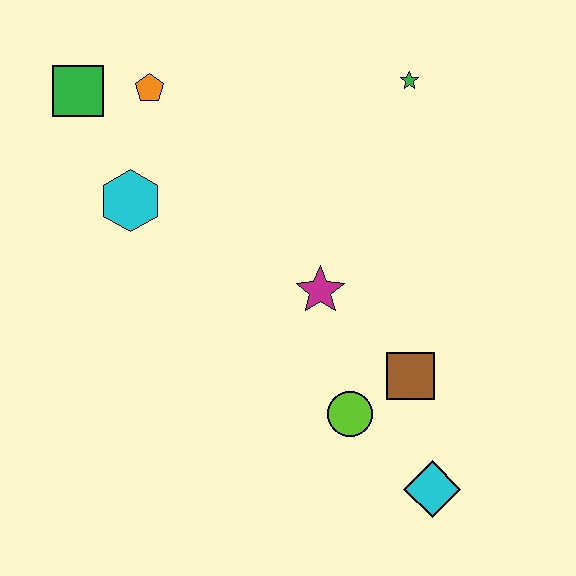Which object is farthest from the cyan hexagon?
The cyan diamond is farthest from the cyan hexagon.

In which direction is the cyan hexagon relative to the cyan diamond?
The cyan hexagon is to the left of the cyan diamond.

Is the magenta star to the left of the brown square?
Yes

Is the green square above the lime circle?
Yes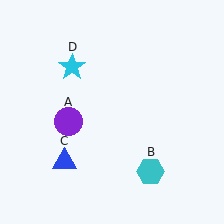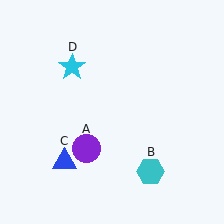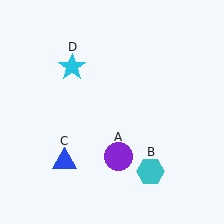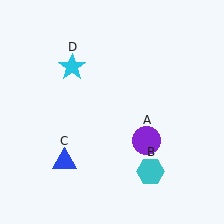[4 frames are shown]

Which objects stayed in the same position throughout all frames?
Cyan hexagon (object B) and blue triangle (object C) and cyan star (object D) remained stationary.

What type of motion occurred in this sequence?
The purple circle (object A) rotated counterclockwise around the center of the scene.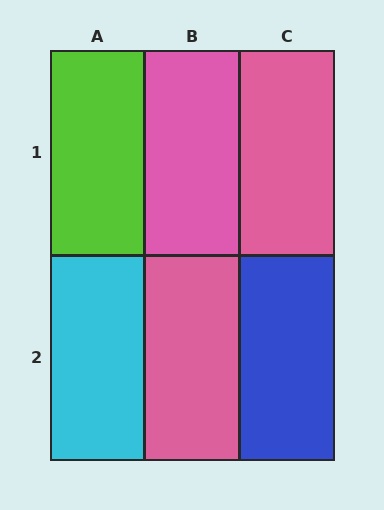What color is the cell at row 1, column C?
Pink.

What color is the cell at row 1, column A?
Lime.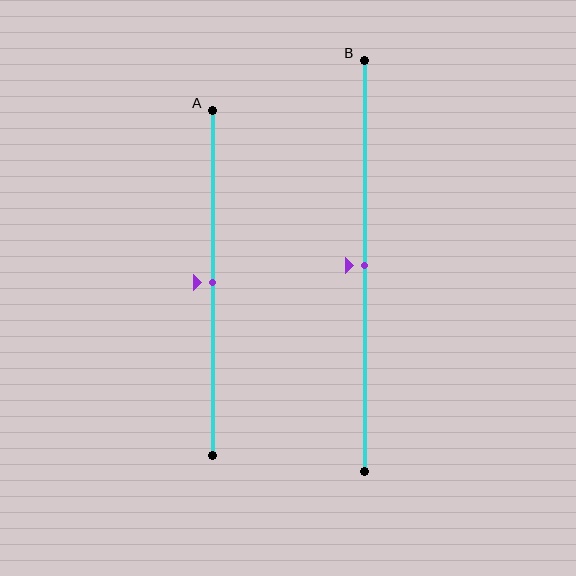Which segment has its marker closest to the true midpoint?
Segment A has its marker closest to the true midpoint.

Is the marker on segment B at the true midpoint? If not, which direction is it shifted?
Yes, the marker on segment B is at the true midpoint.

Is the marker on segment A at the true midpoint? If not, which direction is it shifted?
Yes, the marker on segment A is at the true midpoint.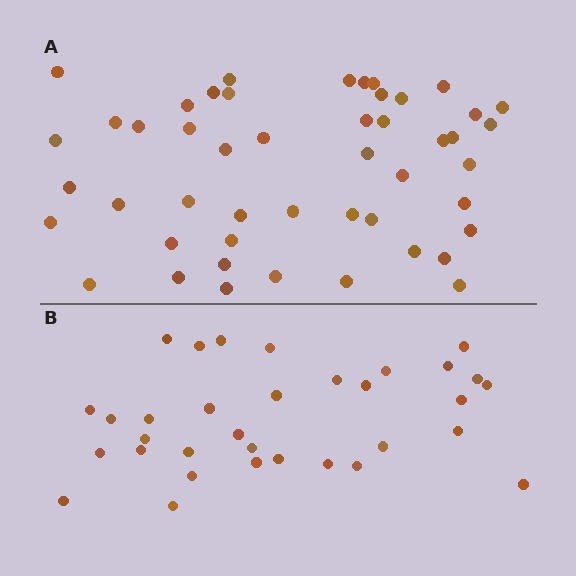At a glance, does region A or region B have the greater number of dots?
Region A (the top region) has more dots.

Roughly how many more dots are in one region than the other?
Region A has approximately 15 more dots than region B.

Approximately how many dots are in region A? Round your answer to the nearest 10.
About 50 dots. (The exact count is 48, which rounds to 50.)